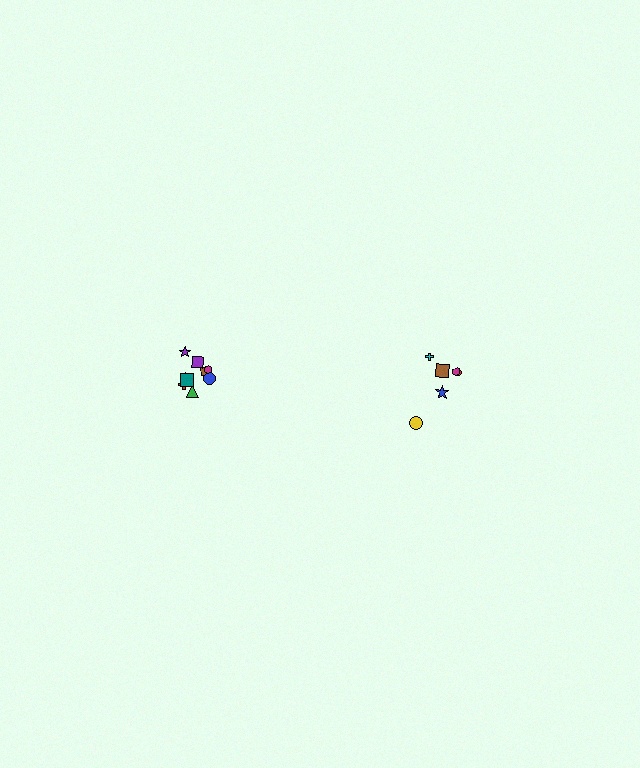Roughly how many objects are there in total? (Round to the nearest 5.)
Roughly 15 objects in total.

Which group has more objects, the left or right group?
The left group.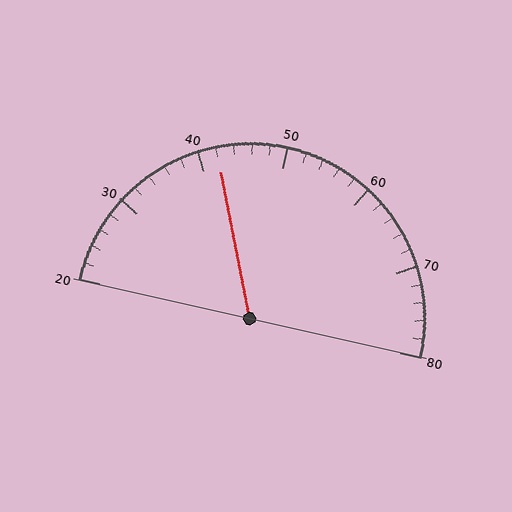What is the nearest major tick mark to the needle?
The nearest major tick mark is 40.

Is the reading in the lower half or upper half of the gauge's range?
The reading is in the lower half of the range (20 to 80).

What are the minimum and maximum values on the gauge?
The gauge ranges from 20 to 80.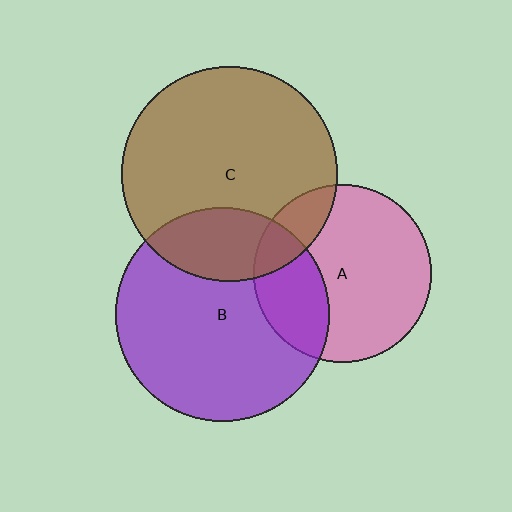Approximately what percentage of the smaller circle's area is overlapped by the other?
Approximately 15%.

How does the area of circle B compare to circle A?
Approximately 1.4 times.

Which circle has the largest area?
Circle C (brown).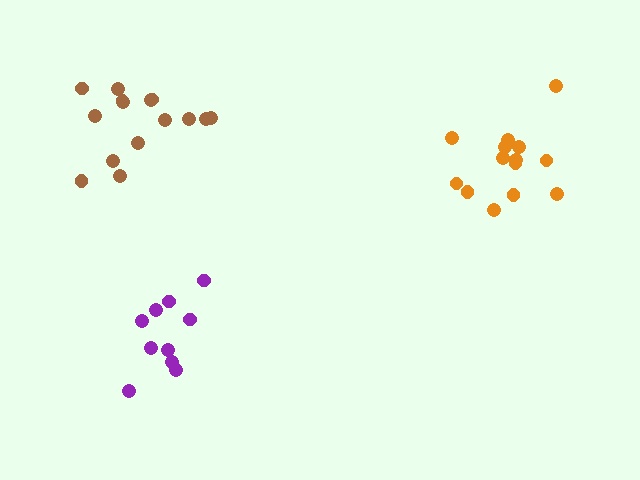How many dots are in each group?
Group 1: 15 dots, Group 2: 14 dots, Group 3: 10 dots (39 total).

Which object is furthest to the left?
The brown cluster is leftmost.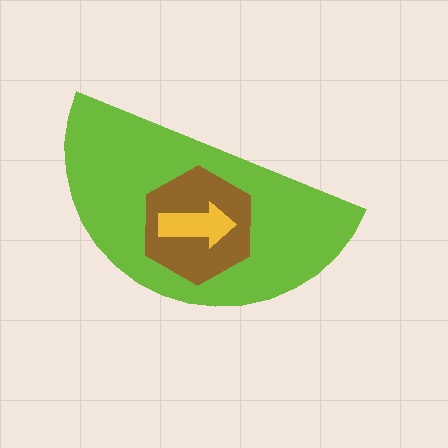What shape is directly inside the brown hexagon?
The yellow arrow.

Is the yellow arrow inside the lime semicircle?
Yes.